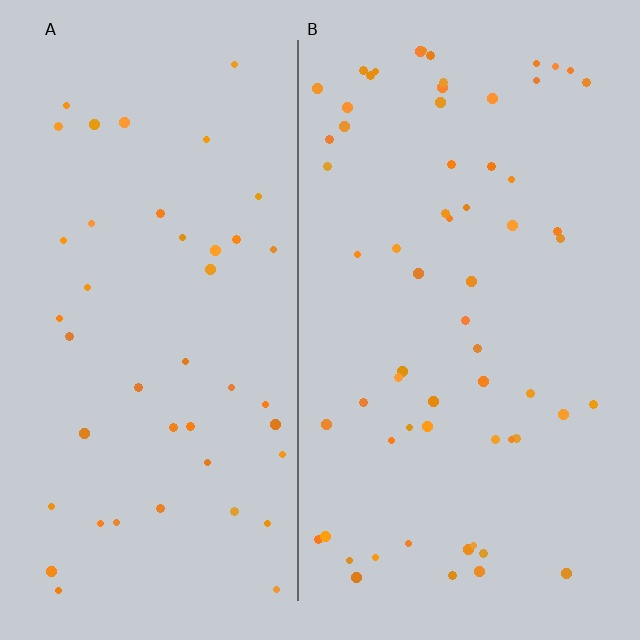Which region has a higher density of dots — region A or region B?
B (the right).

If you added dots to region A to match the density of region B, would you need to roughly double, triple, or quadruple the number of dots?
Approximately double.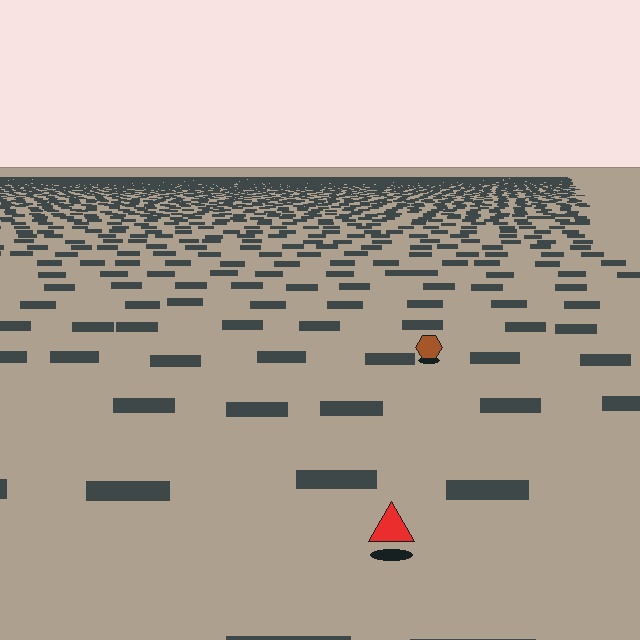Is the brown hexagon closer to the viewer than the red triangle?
No. The red triangle is closer — you can tell from the texture gradient: the ground texture is coarser near it.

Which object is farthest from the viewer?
The brown hexagon is farthest from the viewer. It appears smaller and the ground texture around it is denser.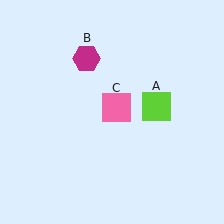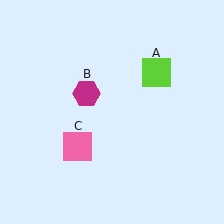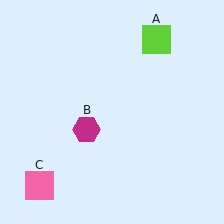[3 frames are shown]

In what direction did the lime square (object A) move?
The lime square (object A) moved up.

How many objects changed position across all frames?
3 objects changed position: lime square (object A), magenta hexagon (object B), pink square (object C).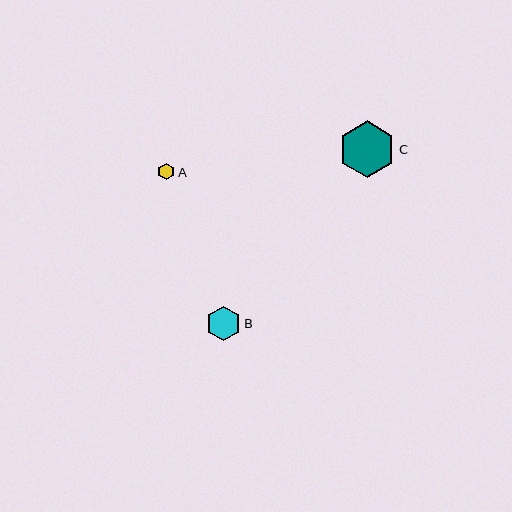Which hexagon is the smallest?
Hexagon A is the smallest with a size of approximately 17 pixels.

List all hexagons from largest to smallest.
From largest to smallest: C, B, A.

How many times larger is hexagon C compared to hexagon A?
Hexagon C is approximately 3.4 times the size of hexagon A.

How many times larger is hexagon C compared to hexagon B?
Hexagon C is approximately 1.6 times the size of hexagon B.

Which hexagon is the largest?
Hexagon C is the largest with a size of approximately 57 pixels.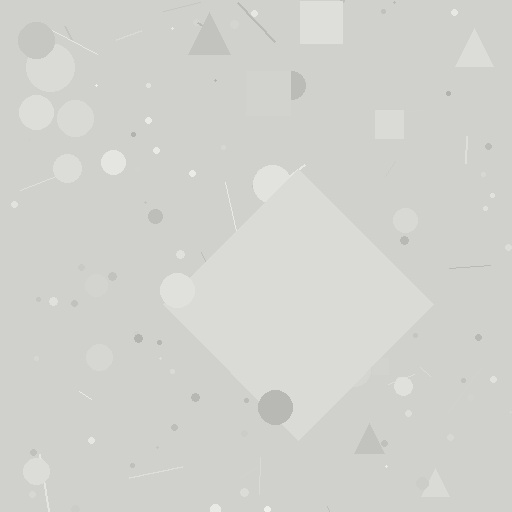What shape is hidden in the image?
A diamond is hidden in the image.